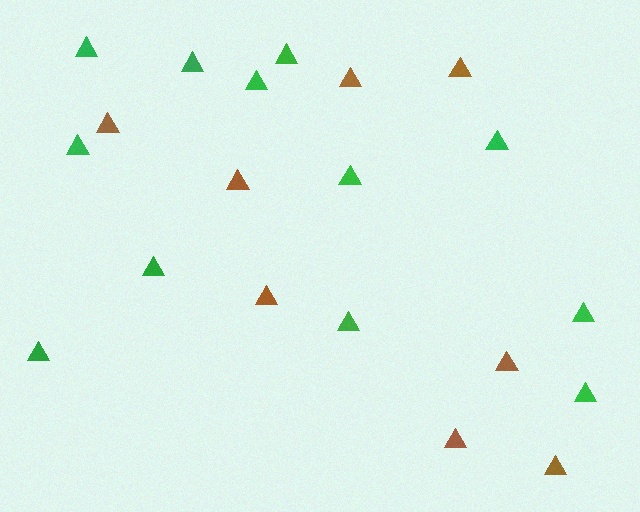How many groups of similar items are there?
There are 2 groups: one group of brown triangles (8) and one group of green triangles (12).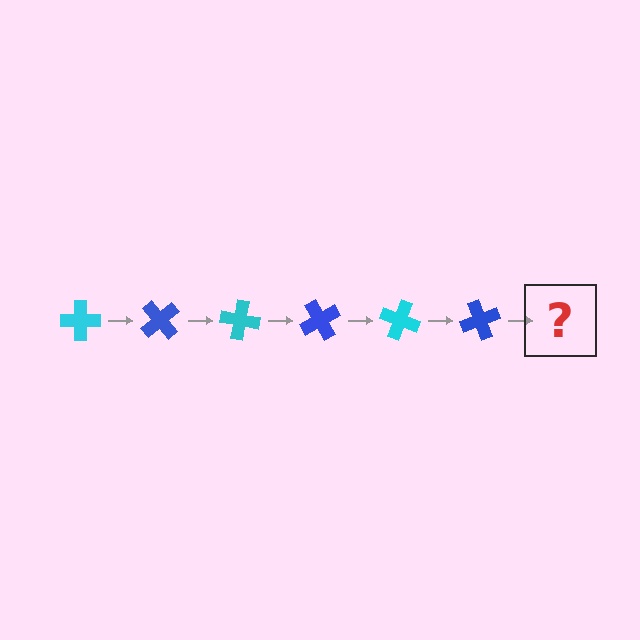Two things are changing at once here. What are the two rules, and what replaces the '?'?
The two rules are that it rotates 50 degrees each step and the color cycles through cyan and blue. The '?' should be a cyan cross, rotated 300 degrees from the start.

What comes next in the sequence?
The next element should be a cyan cross, rotated 300 degrees from the start.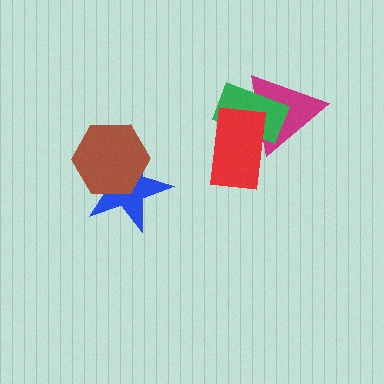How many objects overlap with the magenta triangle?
2 objects overlap with the magenta triangle.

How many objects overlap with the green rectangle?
2 objects overlap with the green rectangle.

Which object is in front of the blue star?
The brown hexagon is in front of the blue star.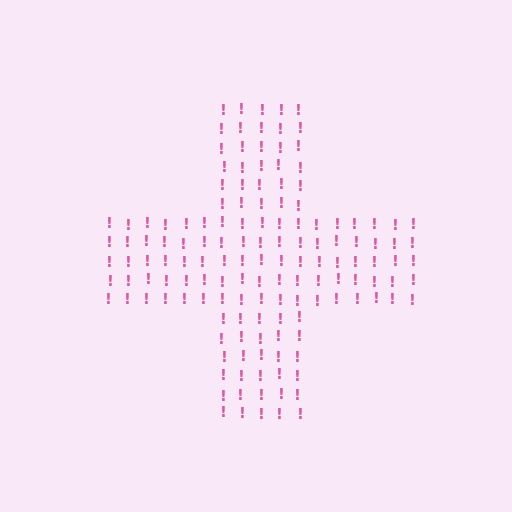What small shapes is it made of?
It is made of small exclamation marks.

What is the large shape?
The large shape is a cross.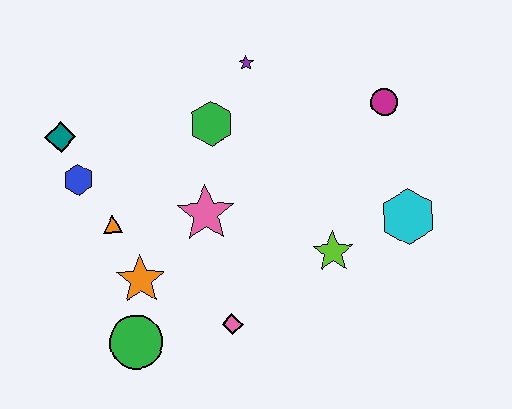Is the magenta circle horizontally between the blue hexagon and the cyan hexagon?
Yes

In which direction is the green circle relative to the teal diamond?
The green circle is below the teal diamond.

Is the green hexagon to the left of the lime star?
Yes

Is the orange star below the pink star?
Yes